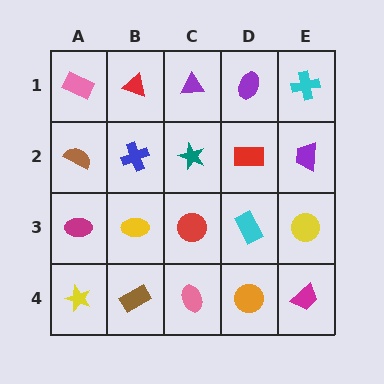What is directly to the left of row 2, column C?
A blue cross.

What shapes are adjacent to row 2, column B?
A red triangle (row 1, column B), a yellow ellipse (row 3, column B), a brown semicircle (row 2, column A), a teal star (row 2, column C).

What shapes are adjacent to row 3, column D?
A red rectangle (row 2, column D), an orange circle (row 4, column D), a red circle (row 3, column C), a yellow circle (row 3, column E).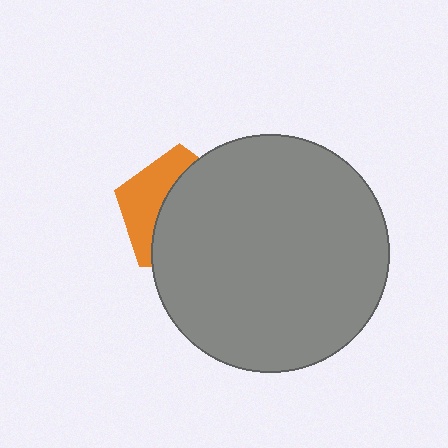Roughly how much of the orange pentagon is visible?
A small part of it is visible (roughly 36%).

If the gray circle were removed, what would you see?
You would see the complete orange pentagon.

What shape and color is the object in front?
The object in front is a gray circle.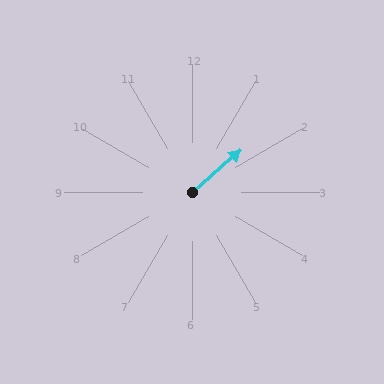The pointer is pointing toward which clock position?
Roughly 2 o'clock.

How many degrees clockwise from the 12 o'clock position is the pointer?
Approximately 49 degrees.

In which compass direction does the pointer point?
Northeast.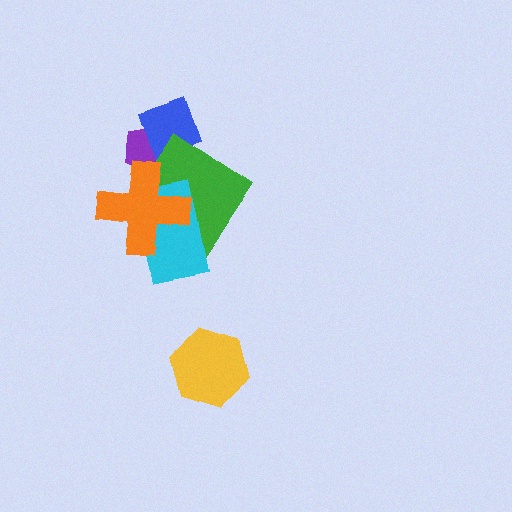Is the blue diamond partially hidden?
Yes, it is partially covered by another shape.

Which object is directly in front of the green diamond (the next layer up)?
The cyan rectangle is directly in front of the green diamond.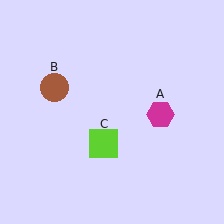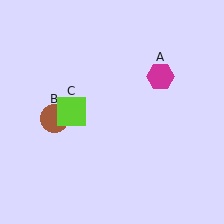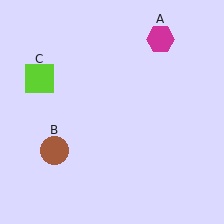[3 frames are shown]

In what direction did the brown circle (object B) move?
The brown circle (object B) moved down.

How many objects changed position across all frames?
3 objects changed position: magenta hexagon (object A), brown circle (object B), lime square (object C).